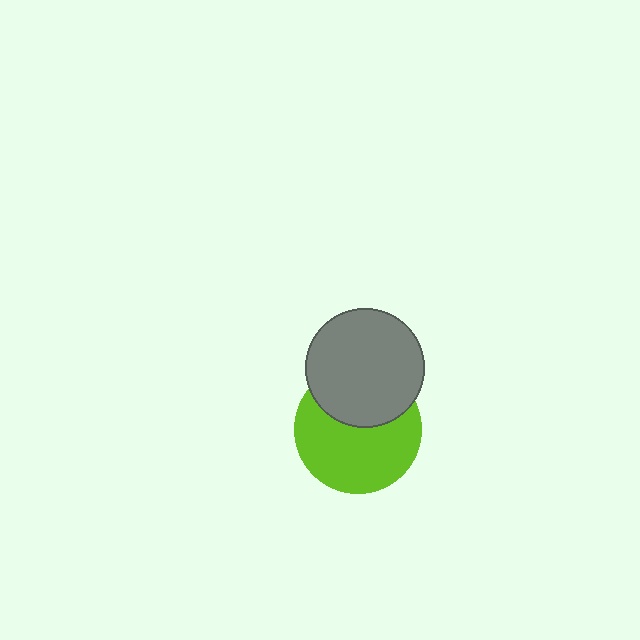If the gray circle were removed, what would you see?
You would see the complete lime circle.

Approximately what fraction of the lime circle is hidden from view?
Roughly 37% of the lime circle is hidden behind the gray circle.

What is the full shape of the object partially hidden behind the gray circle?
The partially hidden object is a lime circle.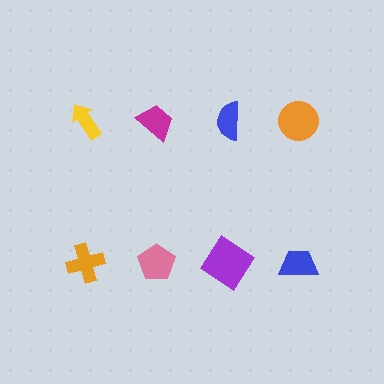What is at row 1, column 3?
A blue semicircle.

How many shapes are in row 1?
4 shapes.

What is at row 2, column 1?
An orange cross.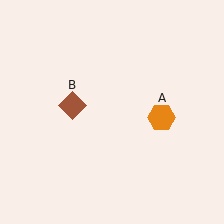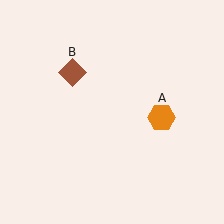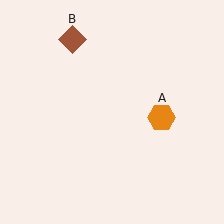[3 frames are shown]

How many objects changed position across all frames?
1 object changed position: brown diamond (object B).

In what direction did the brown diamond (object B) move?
The brown diamond (object B) moved up.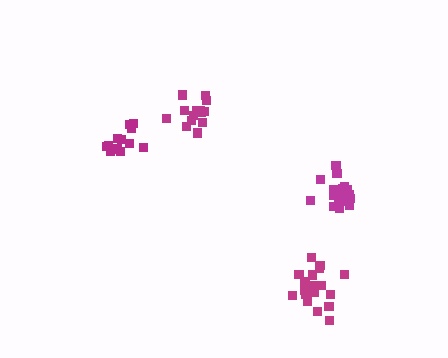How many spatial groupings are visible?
There are 4 spatial groupings.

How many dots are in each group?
Group 1: 18 dots, Group 2: 12 dots, Group 3: 15 dots, Group 4: 17 dots (62 total).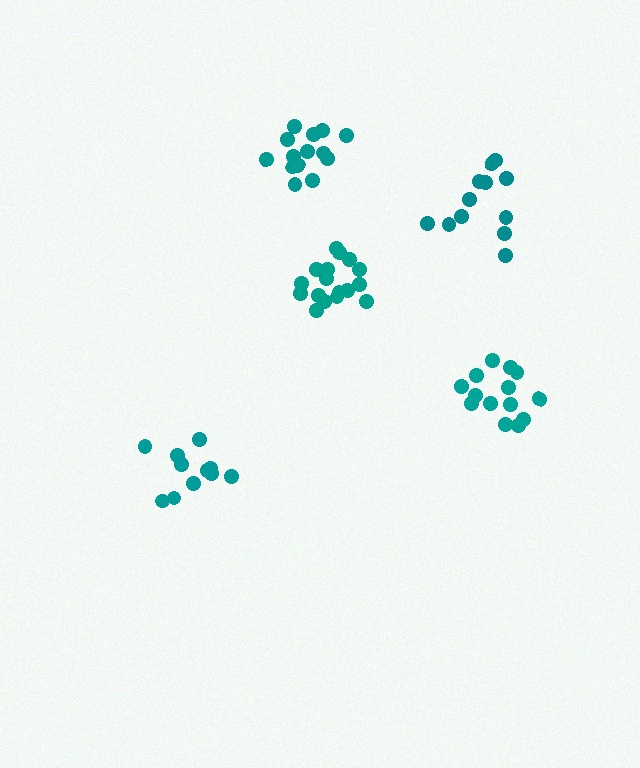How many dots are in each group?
Group 1: 12 dots, Group 2: 11 dots, Group 3: 14 dots, Group 4: 17 dots, Group 5: 14 dots (68 total).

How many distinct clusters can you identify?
There are 5 distinct clusters.